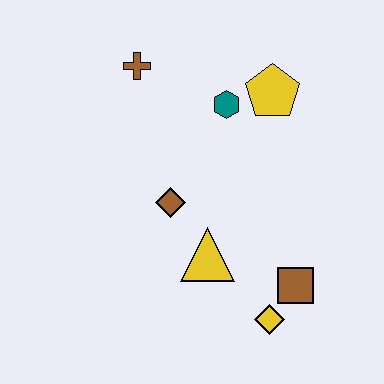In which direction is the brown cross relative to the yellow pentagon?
The brown cross is to the left of the yellow pentagon.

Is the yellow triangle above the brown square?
Yes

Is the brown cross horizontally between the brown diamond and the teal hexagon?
No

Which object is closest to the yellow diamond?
The brown square is closest to the yellow diamond.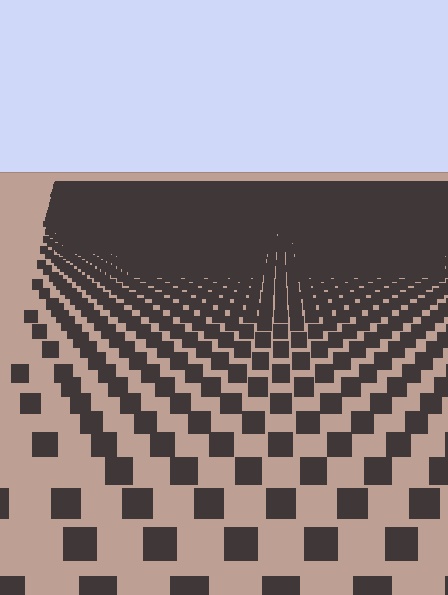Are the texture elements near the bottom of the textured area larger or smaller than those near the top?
Larger. Near the bottom, elements are closer to the viewer and appear at a bigger on-screen size.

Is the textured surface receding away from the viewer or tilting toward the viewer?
The surface is receding away from the viewer. Texture elements get smaller and denser toward the top.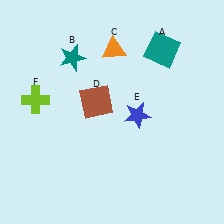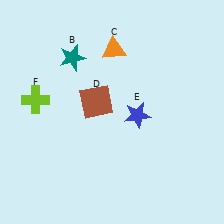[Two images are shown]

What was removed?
The teal square (A) was removed in Image 2.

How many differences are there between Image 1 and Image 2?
There is 1 difference between the two images.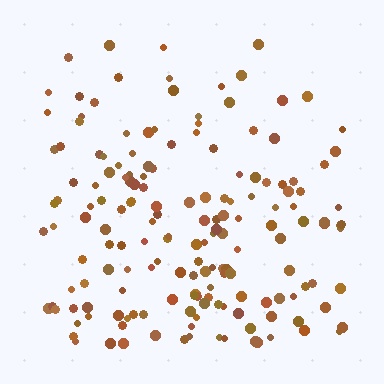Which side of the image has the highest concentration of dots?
The bottom.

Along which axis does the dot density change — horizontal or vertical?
Vertical.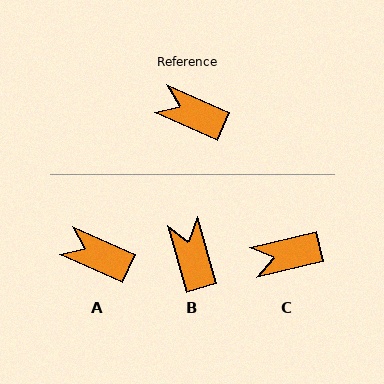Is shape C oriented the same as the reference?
No, it is off by about 37 degrees.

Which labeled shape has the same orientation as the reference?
A.